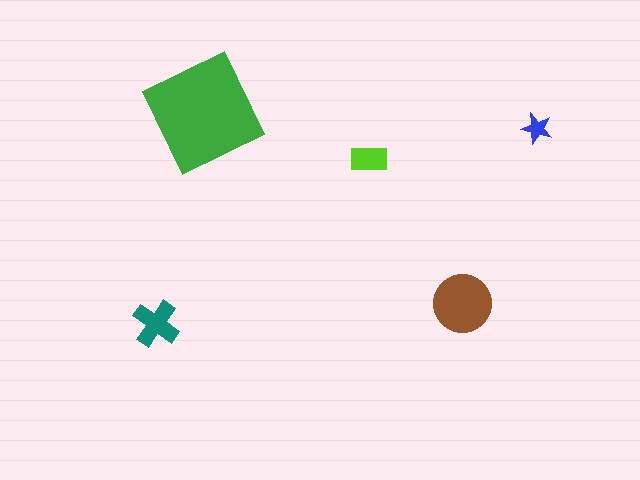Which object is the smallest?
The blue star.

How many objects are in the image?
There are 5 objects in the image.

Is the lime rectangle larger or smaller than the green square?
Smaller.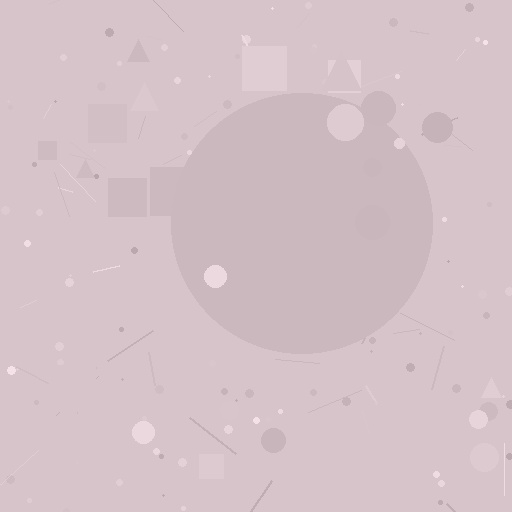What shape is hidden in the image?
A circle is hidden in the image.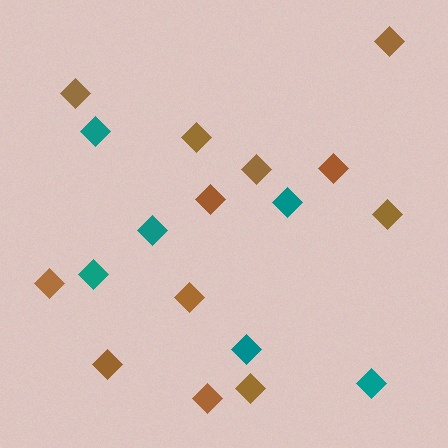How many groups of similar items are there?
There are 2 groups: one group of brown diamonds (12) and one group of teal diamonds (6).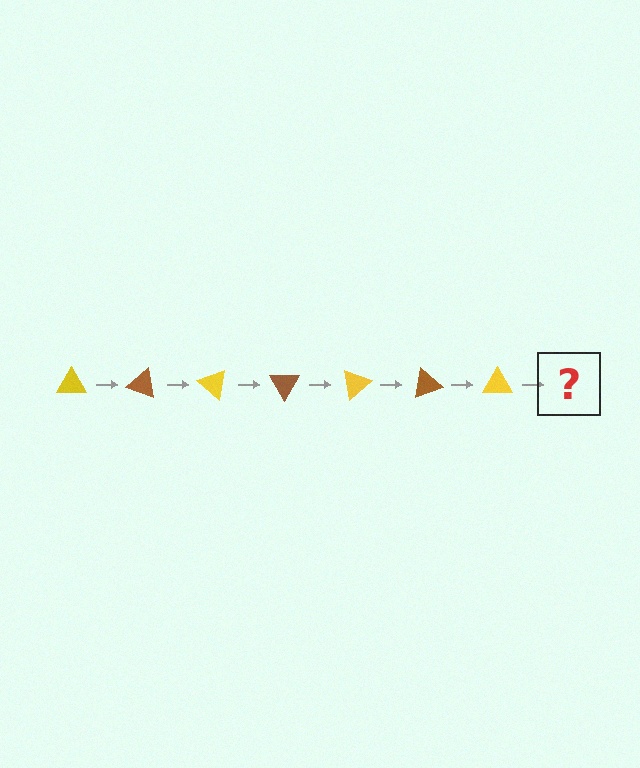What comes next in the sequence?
The next element should be a brown triangle, rotated 140 degrees from the start.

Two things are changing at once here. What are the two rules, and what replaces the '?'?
The two rules are that it rotates 20 degrees each step and the color cycles through yellow and brown. The '?' should be a brown triangle, rotated 140 degrees from the start.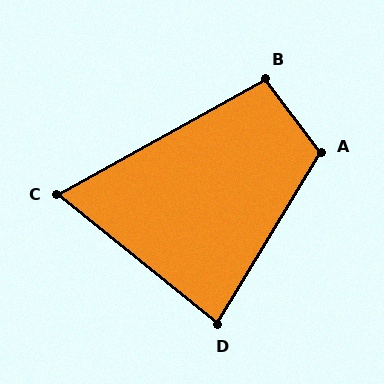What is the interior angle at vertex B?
Approximately 98 degrees (obtuse).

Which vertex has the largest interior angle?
A, at approximately 112 degrees.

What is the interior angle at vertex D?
Approximately 82 degrees (acute).